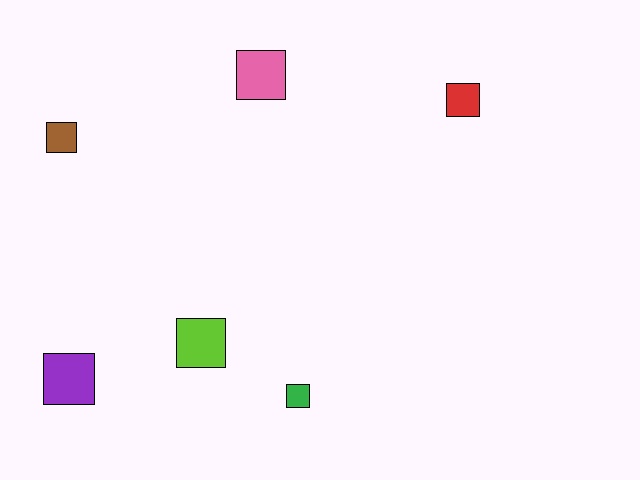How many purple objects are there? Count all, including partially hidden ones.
There is 1 purple object.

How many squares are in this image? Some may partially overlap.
There are 6 squares.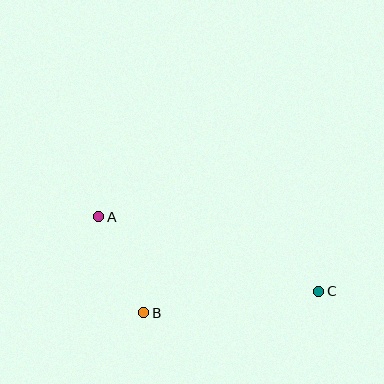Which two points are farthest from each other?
Points A and C are farthest from each other.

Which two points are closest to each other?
Points A and B are closest to each other.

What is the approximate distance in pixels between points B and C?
The distance between B and C is approximately 176 pixels.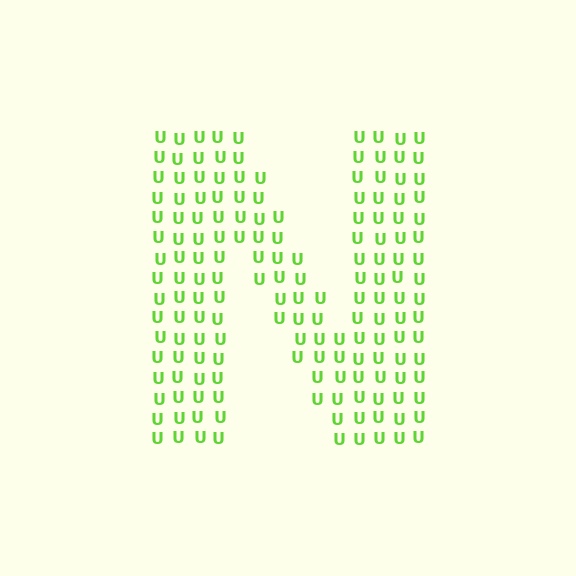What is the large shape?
The large shape is the letter N.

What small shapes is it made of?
It is made of small letter U's.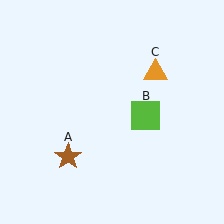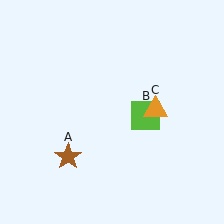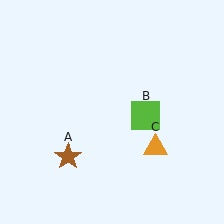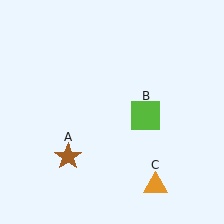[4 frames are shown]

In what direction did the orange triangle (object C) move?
The orange triangle (object C) moved down.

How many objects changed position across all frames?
1 object changed position: orange triangle (object C).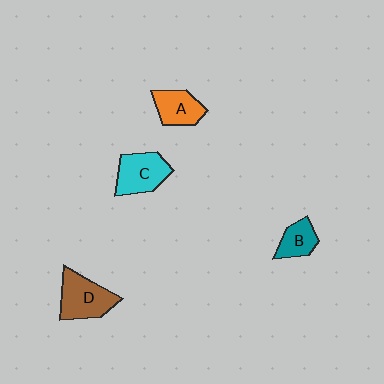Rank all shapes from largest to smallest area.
From largest to smallest: D (brown), C (cyan), A (orange), B (teal).